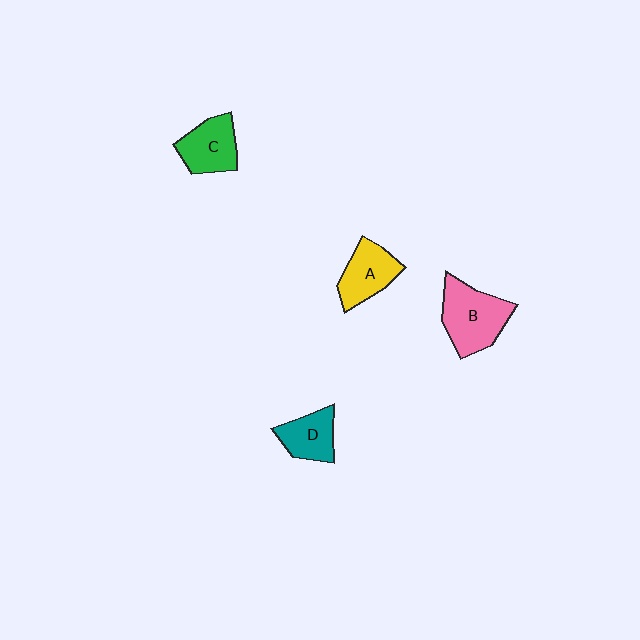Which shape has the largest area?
Shape B (pink).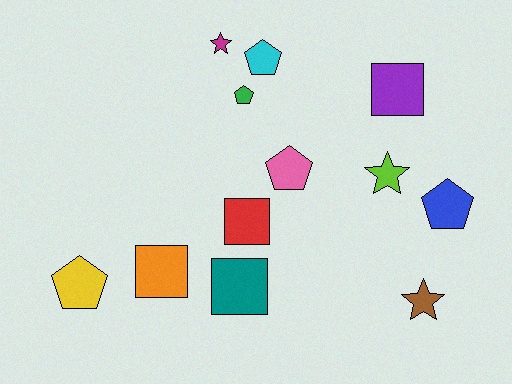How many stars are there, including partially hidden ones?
There are 3 stars.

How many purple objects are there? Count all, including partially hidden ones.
There is 1 purple object.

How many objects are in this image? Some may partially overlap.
There are 12 objects.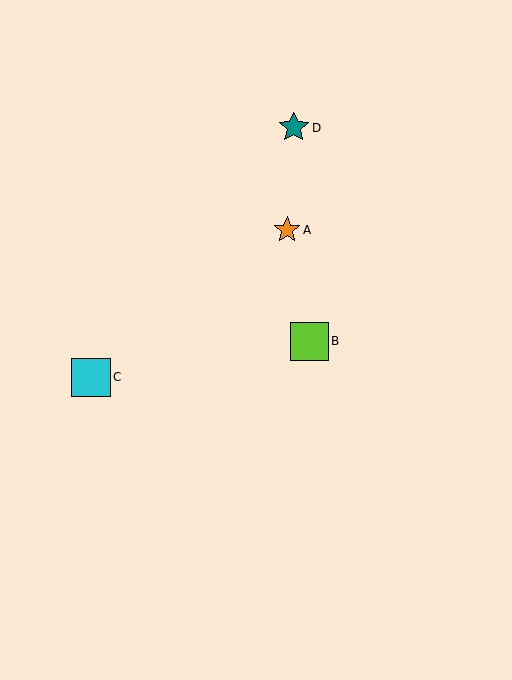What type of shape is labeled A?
Shape A is an orange star.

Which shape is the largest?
The cyan square (labeled C) is the largest.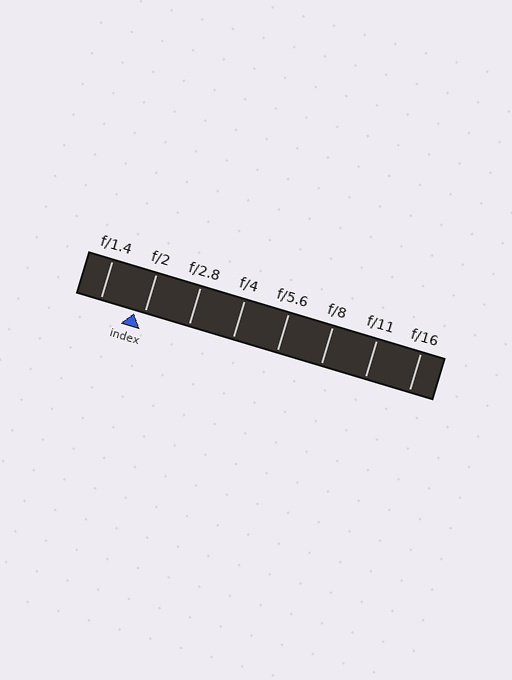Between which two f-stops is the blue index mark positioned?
The index mark is between f/1.4 and f/2.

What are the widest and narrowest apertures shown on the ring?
The widest aperture shown is f/1.4 and the narrowest is f/16.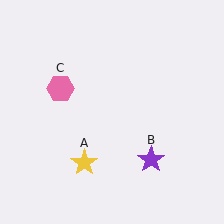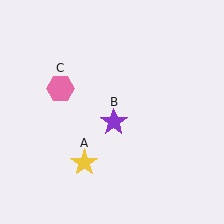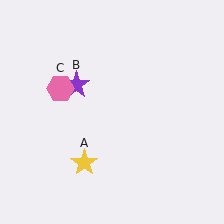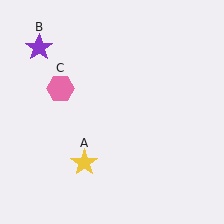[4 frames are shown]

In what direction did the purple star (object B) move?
The purple star (object B) moved up and to the left.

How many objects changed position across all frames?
1 object changed position: purple star (object B).